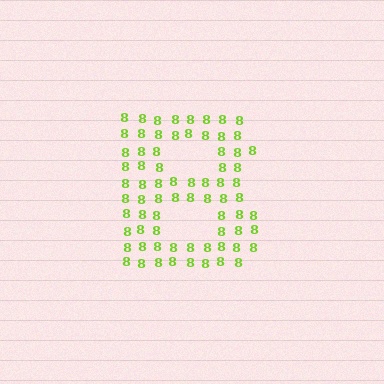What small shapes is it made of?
It is made of small digit 8's.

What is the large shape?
The large shape is the letter B.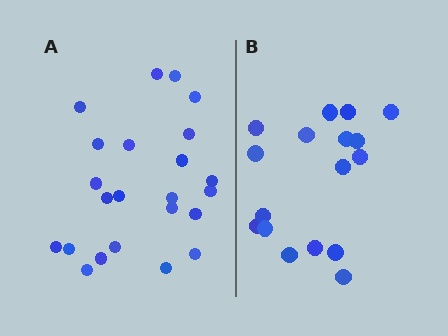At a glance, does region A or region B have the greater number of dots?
Region A (the left region) has more dots.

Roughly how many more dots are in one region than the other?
Region A has about 6 more dots than region B.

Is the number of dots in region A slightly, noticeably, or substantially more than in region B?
Region A has noticeably more, but not dramatically so. The ratio is roughly 1.4 to 1.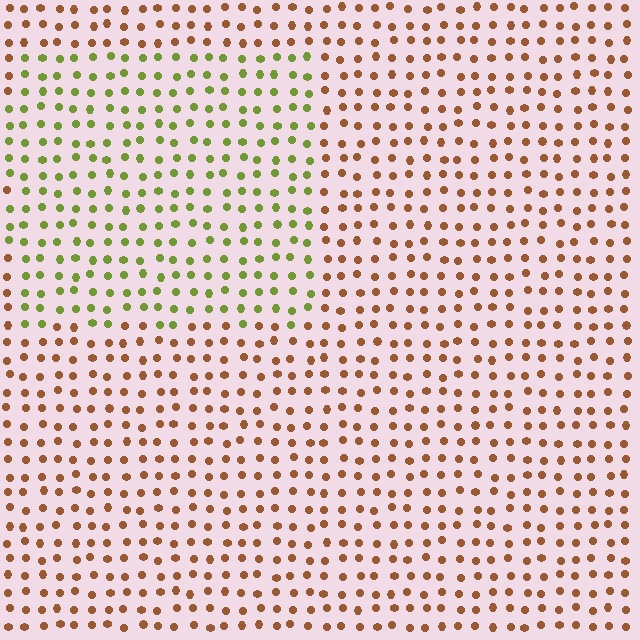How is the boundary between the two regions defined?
The boundary is defined purely by a slight shift in hue (about 62 degrees). Spacing, size, and orientation are identical on both sides.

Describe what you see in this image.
The image is filled with small brown elements in a uniform arrangement. A rectangle-shaped region is visible where the elements are tinted to a slightly different hue, forming a subtle color boundary.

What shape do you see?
I see a rectangle.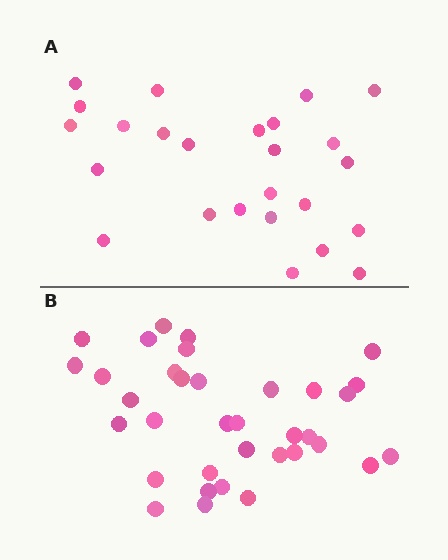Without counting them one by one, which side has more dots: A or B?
Region B (the bottom region) has more dots.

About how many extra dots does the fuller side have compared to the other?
Region B has roughly 10 or so more dots than region A.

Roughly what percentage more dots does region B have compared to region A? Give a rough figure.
About 40% more.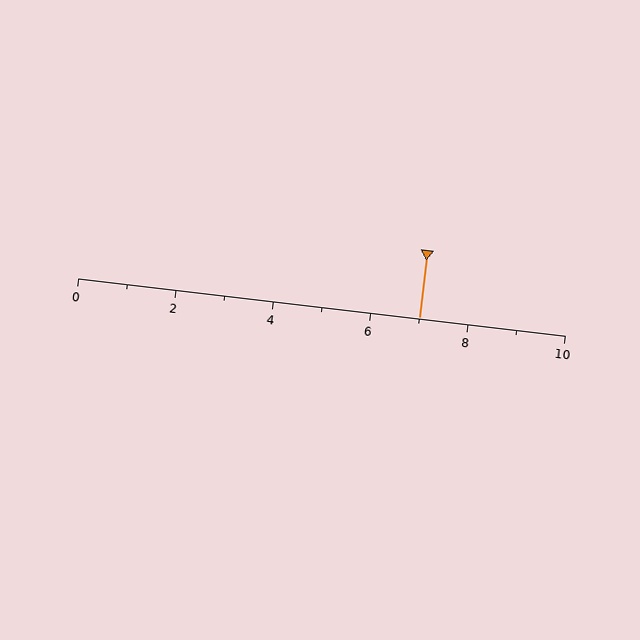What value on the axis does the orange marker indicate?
The marker indicates approximately 7.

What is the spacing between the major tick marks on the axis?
The major ticks are spaced 2 apart.